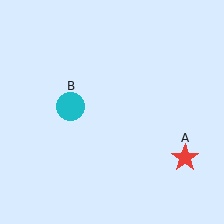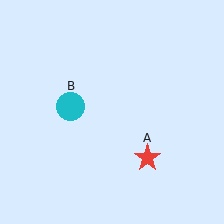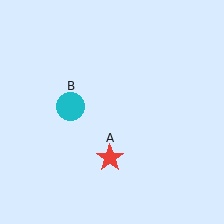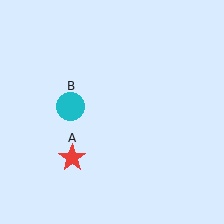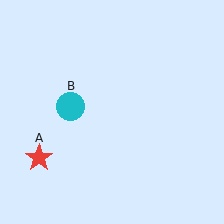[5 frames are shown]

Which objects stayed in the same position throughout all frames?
Cyan circle (object B) remained stationary.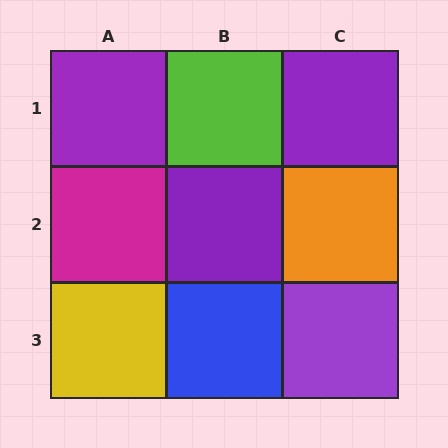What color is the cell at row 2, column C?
Orange.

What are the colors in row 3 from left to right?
Yellow, blue, purple.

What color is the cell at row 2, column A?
Magenta.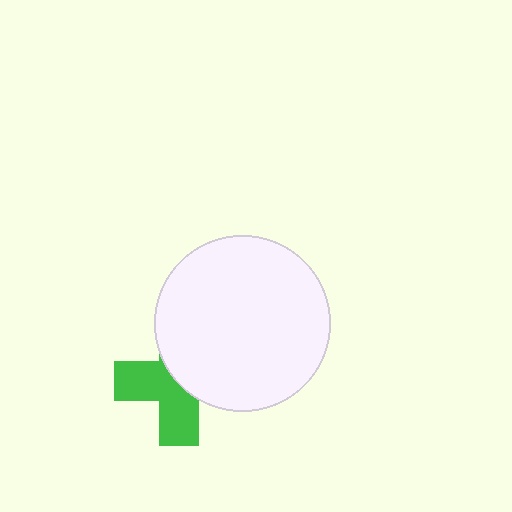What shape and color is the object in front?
The object in front is a white circle.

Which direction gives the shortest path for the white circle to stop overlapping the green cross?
Moving toward the upper-right gives the shortest separation.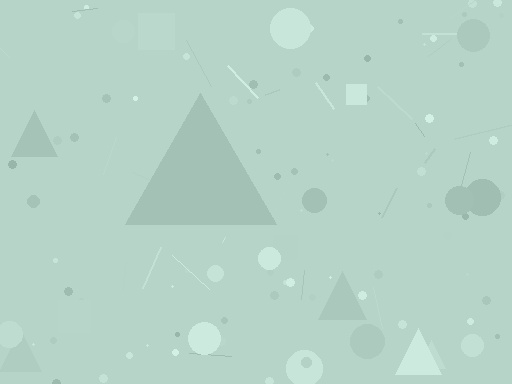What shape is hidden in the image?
A triangle is hidden in the image.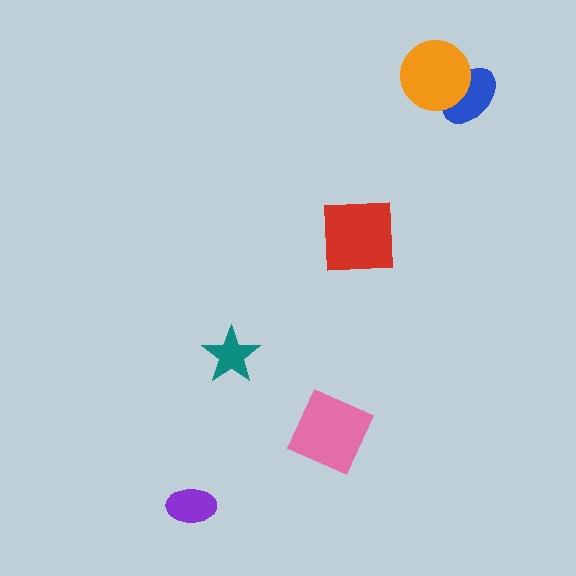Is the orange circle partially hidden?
No, no other shape covers it.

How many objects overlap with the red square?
0 objects overlap with the red square.